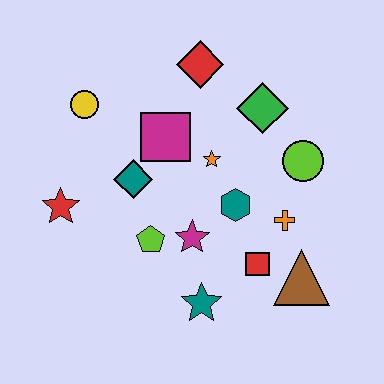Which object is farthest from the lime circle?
The red star is farthest from the lime circle.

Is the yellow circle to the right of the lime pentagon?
No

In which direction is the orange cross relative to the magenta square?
The orange cross is to the right of the magenta square.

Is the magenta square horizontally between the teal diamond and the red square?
Yes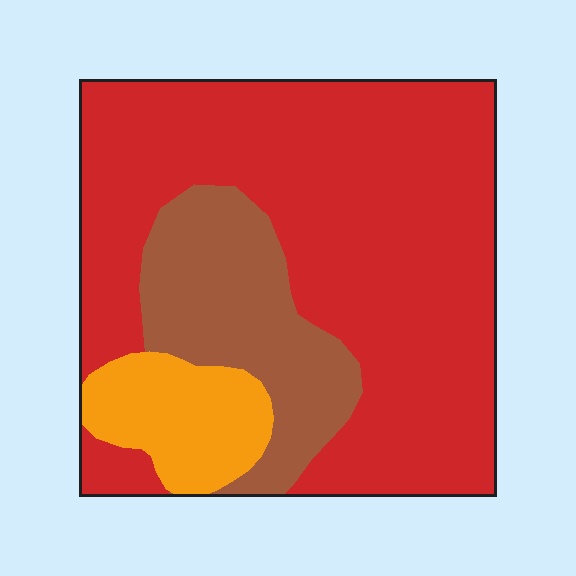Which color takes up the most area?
Red, at roughly 70%.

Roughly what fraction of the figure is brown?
Brown covers around 20% of the figure.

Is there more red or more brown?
Red.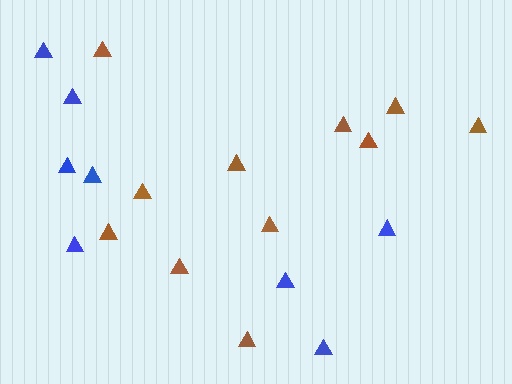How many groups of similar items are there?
There are 2 groups: one group of brown triangles (11) and one group of blue triangles (8).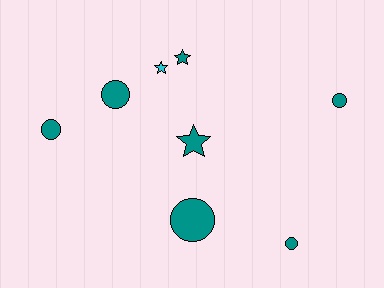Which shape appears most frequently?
Circle, with 5 objects.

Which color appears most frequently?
Teal, with 7 objects.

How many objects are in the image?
There are 8 objects.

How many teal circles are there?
There are 5 teal circles.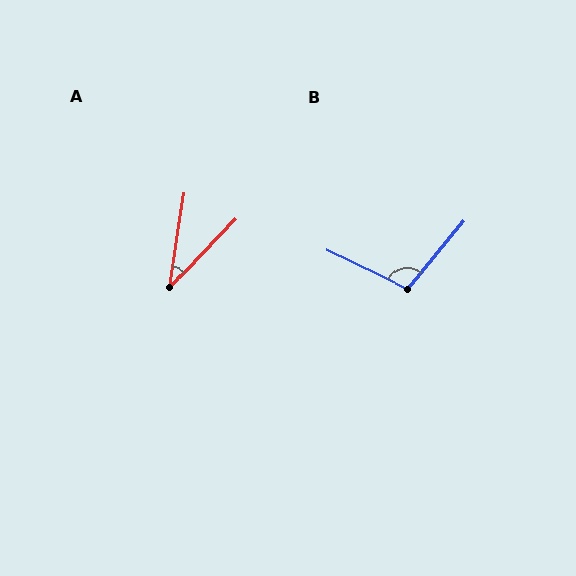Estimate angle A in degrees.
Approximately 35 degrees.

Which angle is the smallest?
A, at approximately 35 degrees.